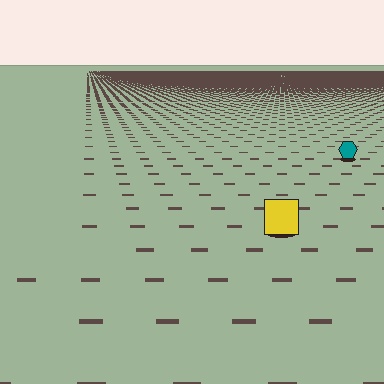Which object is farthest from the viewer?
The teal hexagon is farthest from the viewer. It appears smaller and the ground texture around it is denser.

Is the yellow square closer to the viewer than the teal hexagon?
Yes. The yellow square is closer — you can tell from the texture gradient: the ground texture is coarser near it.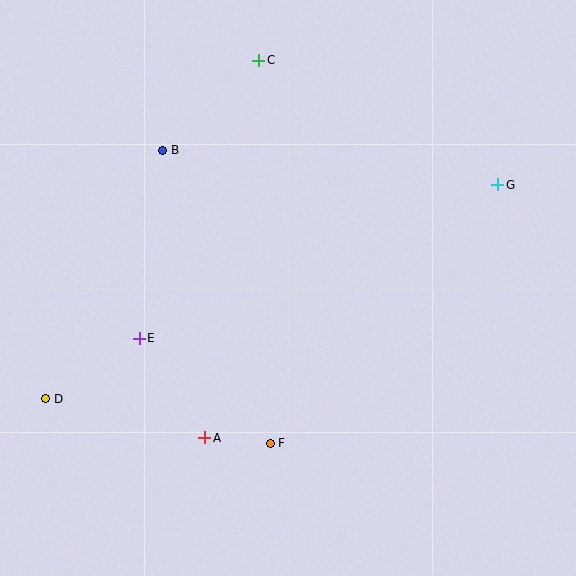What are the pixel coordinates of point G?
Point G is at (498, 185).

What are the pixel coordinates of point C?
Point C is at (259, 60).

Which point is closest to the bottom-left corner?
Point D is closest to the bottom-left corner.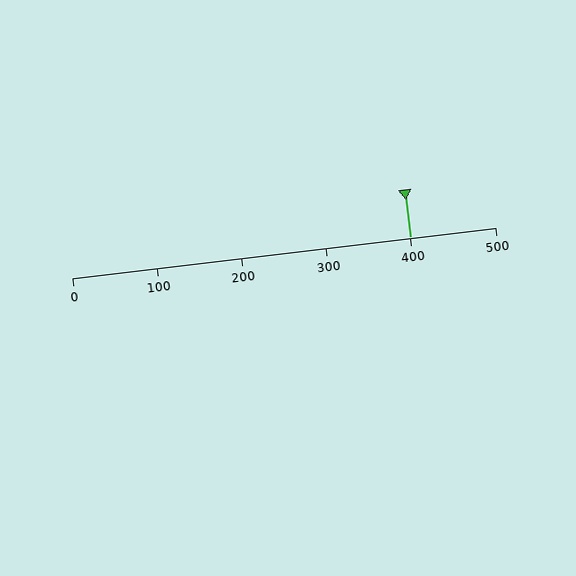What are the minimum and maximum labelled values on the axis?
The axis runs from 0 to 500.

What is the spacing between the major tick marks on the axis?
The major ticks are spaced 100 apart.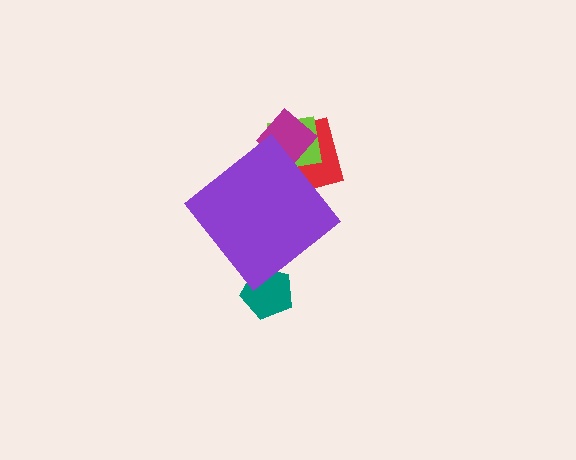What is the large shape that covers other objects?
A purple diamond.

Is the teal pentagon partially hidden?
Yes, the teal pentagon is partially hidden behind the purple diamond.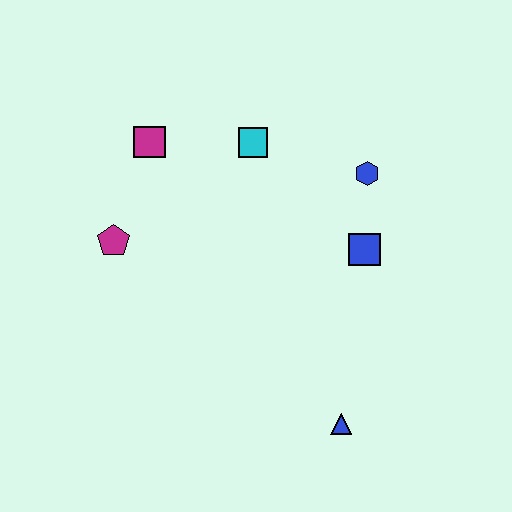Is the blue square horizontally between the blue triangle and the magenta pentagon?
No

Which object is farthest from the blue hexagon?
The magenta pentagon is farthest from the blue hexagon.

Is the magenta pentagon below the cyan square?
Yes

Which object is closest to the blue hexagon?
The blue square is closest to the blue hexagon.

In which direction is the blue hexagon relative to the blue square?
The blue hexagon is above the blue square.